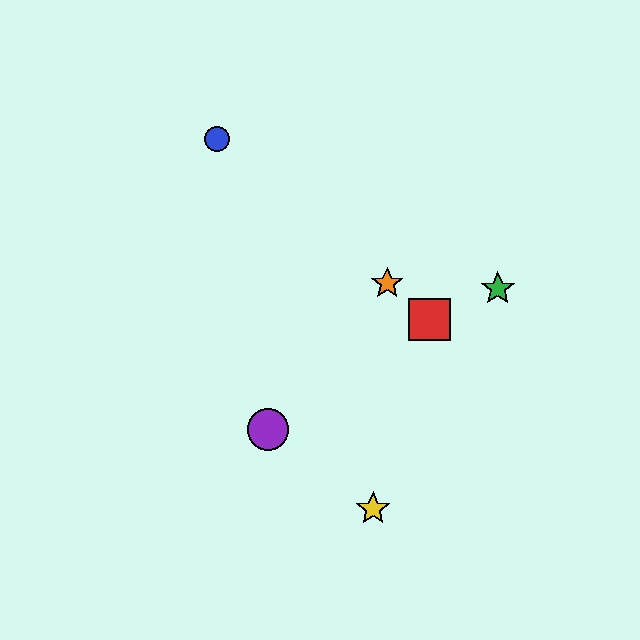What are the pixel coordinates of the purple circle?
The purple circle is at (268, 429).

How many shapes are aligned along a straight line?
3 shapes (the red square, the blue circle, the orange star) are aligned along a straight line.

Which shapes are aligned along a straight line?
The red square, the blue circle, the orange star are aligned along a straight line.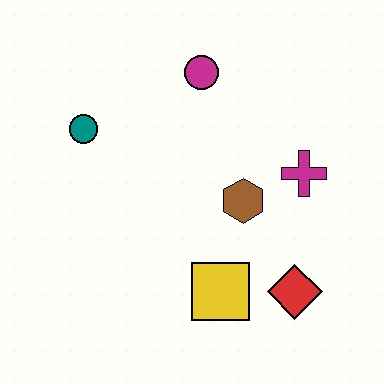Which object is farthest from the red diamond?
The teal circle is farthest from the red diamond.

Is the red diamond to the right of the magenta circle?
Yes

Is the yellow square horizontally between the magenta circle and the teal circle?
No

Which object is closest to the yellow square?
The red diamond is closest to the yellow square.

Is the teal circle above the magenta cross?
Yes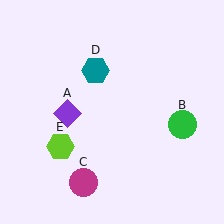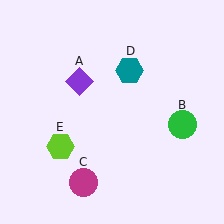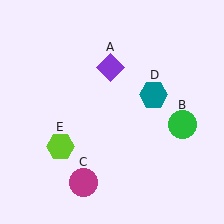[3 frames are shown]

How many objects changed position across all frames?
2 objects changed position: purple diamond (object A), teal hexagon (object D).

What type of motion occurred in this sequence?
The purple diamond (object A), teal hexagon (object D) rotated clockwise around the center of the scene.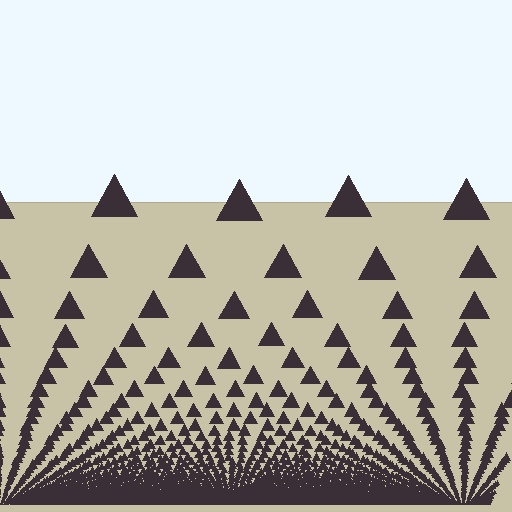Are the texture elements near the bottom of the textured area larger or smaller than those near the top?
Smaller. The gradient is inverted — elements near the bottom are smaller and denser.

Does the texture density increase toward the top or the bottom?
Density increases toward the bottom.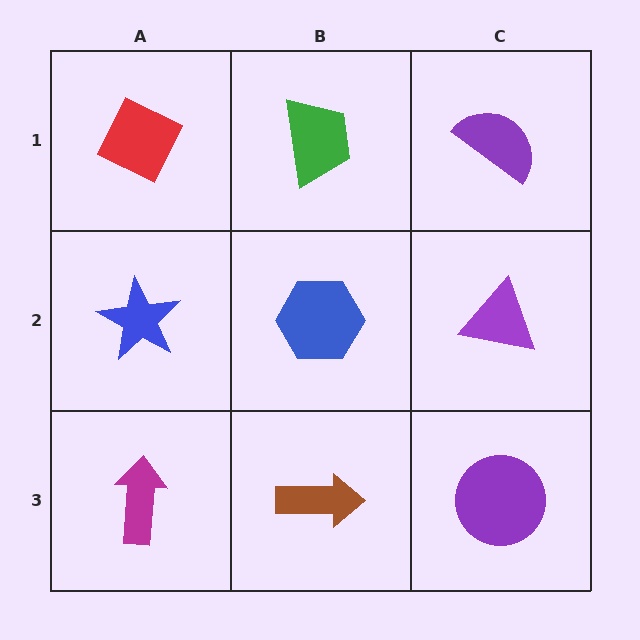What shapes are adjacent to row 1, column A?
A blue star (row 2, column A), a green trapezoid (row 1, column B).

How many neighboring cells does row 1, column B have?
3.